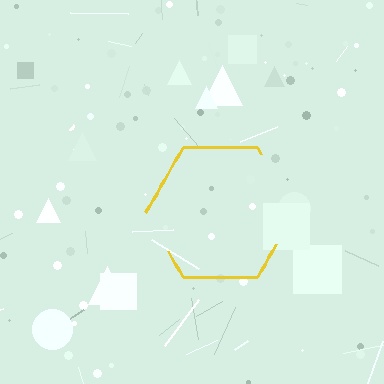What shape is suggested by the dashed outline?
The dashed outline suggests a hexagon.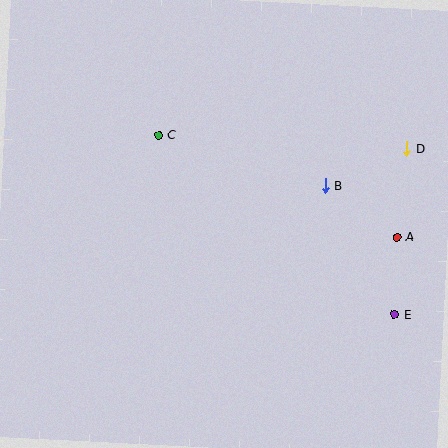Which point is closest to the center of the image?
Point B at (325, 185) is closest to the center.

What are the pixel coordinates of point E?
Point E is at (395, 314).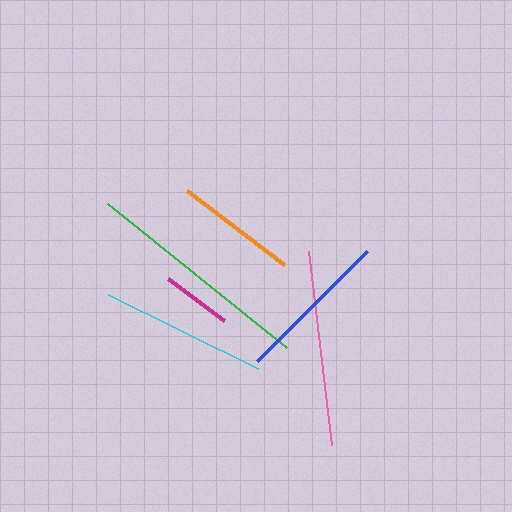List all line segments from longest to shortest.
From longest to shortest: green, pink, cyan, blue, orange, magenta.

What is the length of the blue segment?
The blue segment is approximately 155 pixels long.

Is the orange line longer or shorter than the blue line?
The blue line is longer than the orange line.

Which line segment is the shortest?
The magenta line is the shortest at approximately 70 pixels.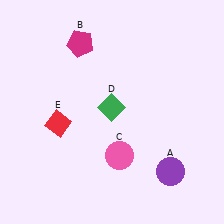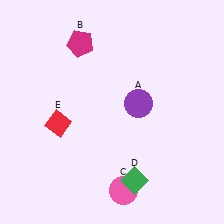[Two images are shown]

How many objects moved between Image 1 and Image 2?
3 objects moved between the two images.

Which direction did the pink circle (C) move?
The pink circle (C) moved down.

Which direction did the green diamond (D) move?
The green diamond (D) moved down.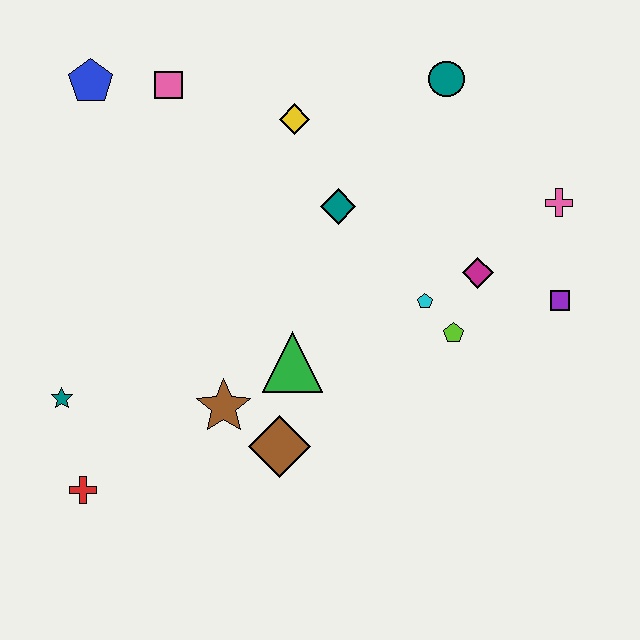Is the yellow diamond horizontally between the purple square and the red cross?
Yes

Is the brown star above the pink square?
No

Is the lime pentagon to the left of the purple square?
Yes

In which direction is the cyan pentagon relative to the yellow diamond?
The cyan pentagon is below the yellow diamond.